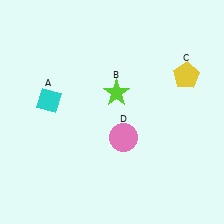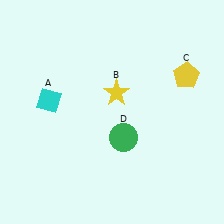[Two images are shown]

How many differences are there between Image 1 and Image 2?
There are 2 differences between the two images.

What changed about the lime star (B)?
In Image 1, B is lime. In Image 2, it changed to yellow.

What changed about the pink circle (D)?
In Image 1, D is pink. In Image 2, it changed to green.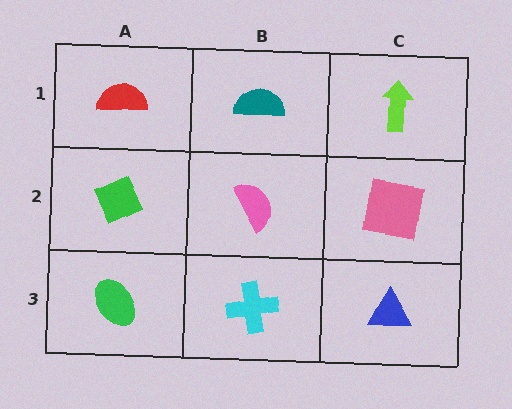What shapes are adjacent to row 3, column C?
A pink square (row 2, column C), a cyan cross (row 3, column B).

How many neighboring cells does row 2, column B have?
4.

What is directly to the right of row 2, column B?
A pink square.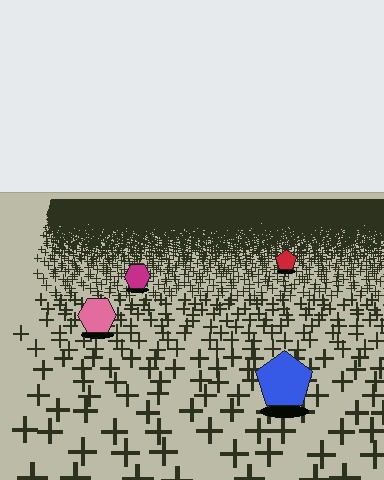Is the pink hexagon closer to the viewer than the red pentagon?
Yes. The pink hexagon is closer — you can tell from the texture gradient: the ground texture is coarser near it.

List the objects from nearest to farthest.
From nearest to farthest: the blue pentagon, the pink hexagon, the magenta hexagon, the red pentagon.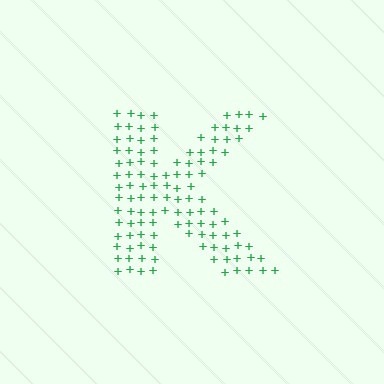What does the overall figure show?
The overall figure shows the letter K.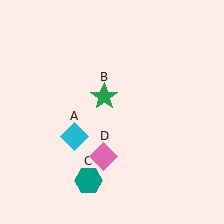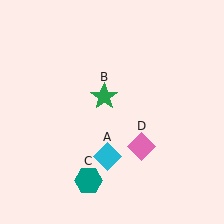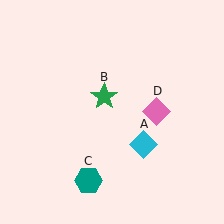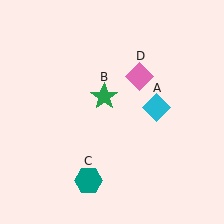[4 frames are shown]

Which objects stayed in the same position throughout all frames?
Green star (object B) and teal hexagon (object C) remained stationary.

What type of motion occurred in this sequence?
The cyan diamond (object A), pink diamond (object D) rotated counterclockwise around the center of the scene.